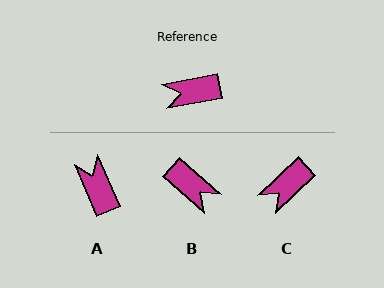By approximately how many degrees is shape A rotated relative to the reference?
Approximately 77 degrees clockwise.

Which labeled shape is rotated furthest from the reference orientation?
B, about 128 degrees away.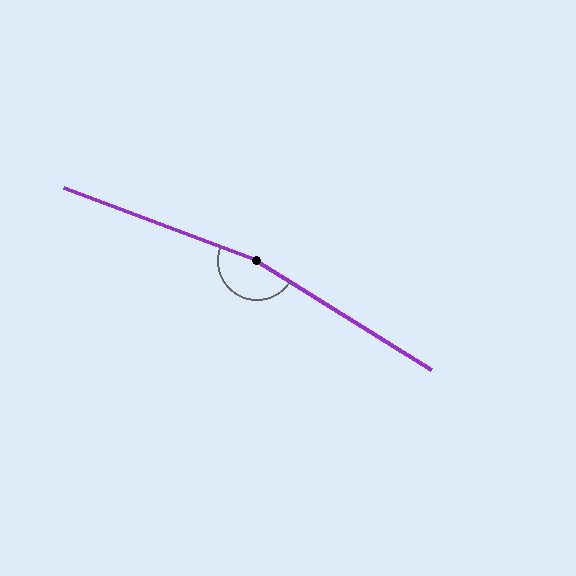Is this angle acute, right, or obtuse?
It is obtuse.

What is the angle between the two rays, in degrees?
Approximately 169 degrees.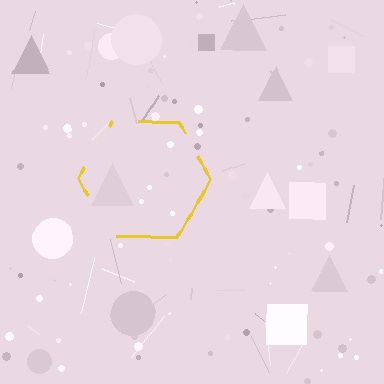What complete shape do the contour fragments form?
The contour fragments form a hexagon.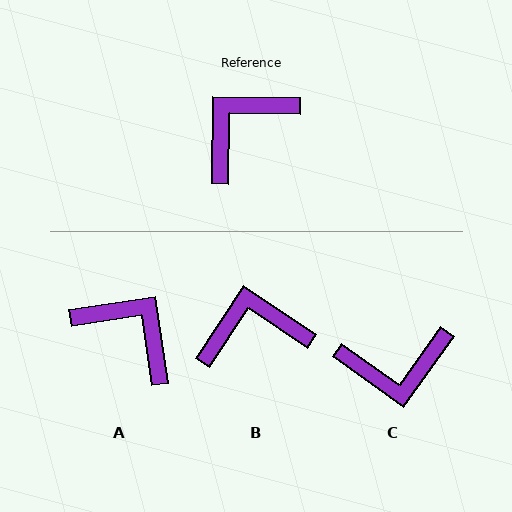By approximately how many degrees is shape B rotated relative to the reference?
Approximately 33 degrees clockwise.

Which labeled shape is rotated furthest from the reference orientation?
C, about 145 degrees away.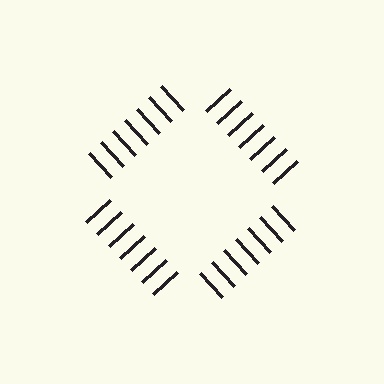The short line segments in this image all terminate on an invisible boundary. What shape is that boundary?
An illusory square — the line segments terminate on its edges but no continuous stroke is drawn.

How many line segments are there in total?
28 — 7 along each of the 4 edges.